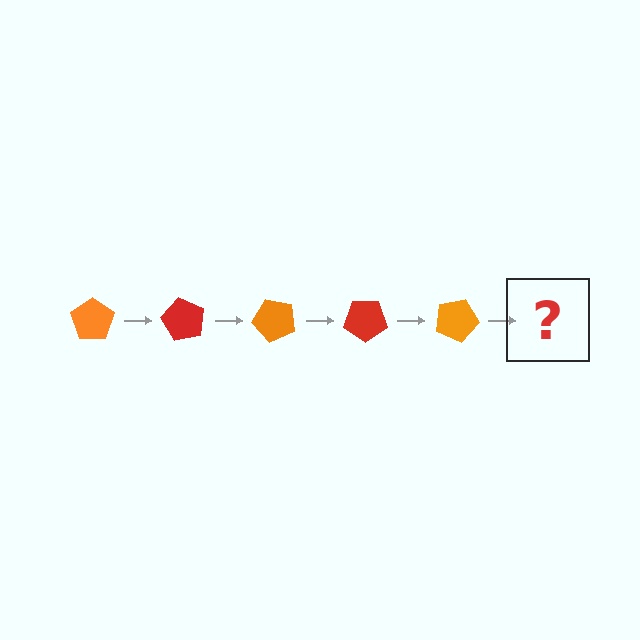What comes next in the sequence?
The next element should be a red pentagon, rotated 300 degrees from the start.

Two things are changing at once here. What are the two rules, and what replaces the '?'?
The two rules are that it rotates 60 degrees each step and the color cycles through orange and red. The '?' should be a red pentagon, rotated 300 degrees from the start.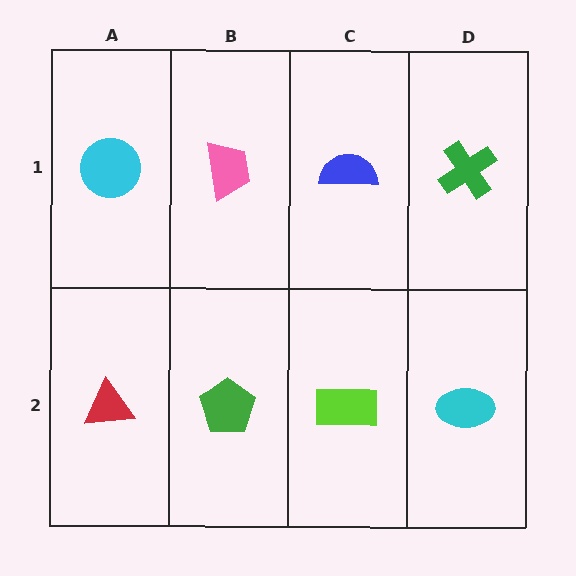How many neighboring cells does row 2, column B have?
3.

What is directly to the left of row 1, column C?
A pink trapezoid.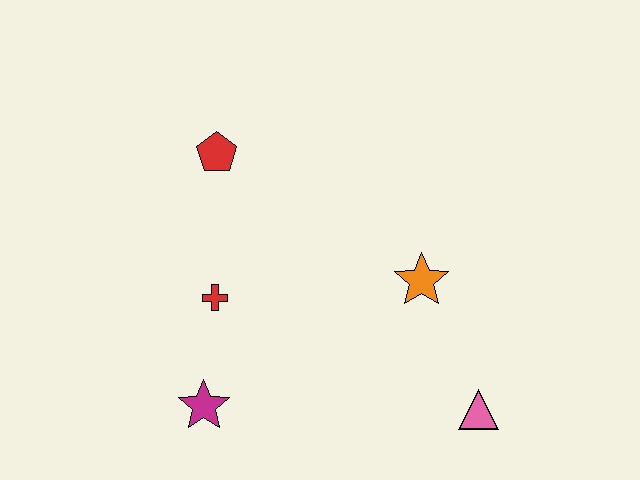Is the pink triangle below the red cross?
Yes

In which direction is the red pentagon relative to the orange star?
The red pentagon is to the left of the orange star.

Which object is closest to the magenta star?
The red cross is closest to the magenta star.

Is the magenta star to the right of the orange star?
No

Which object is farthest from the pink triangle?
The red pentagon is farthest from the pink triangle.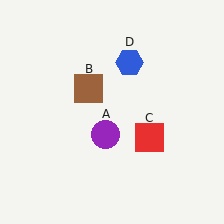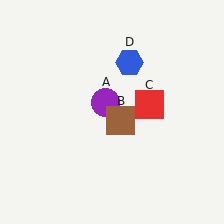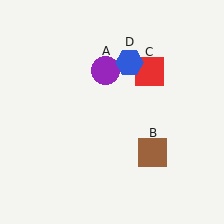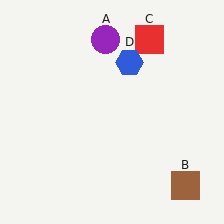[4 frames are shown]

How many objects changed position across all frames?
3 objects changed position: purple circle (object A), brown square (object B), red square (object C).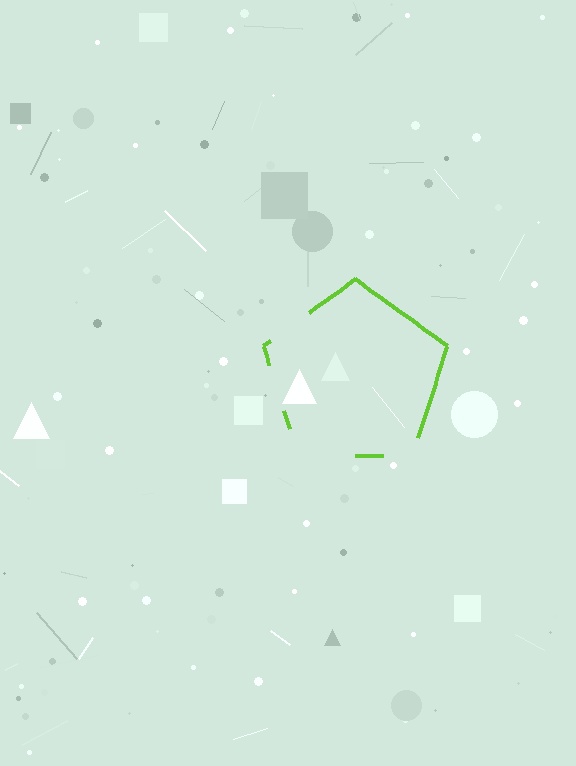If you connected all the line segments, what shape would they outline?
They would outline a pentagon.